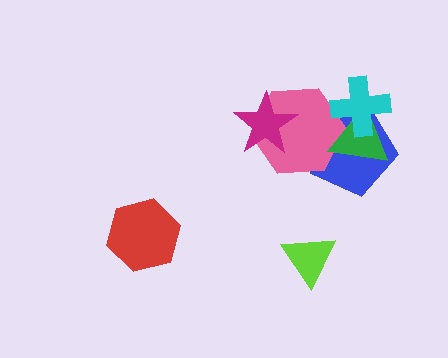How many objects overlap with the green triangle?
3 objects overlap with the green triangle.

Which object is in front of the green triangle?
The cyan cross is in front of the green triangle.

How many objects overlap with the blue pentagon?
3 objects overlap with the blue pentagon.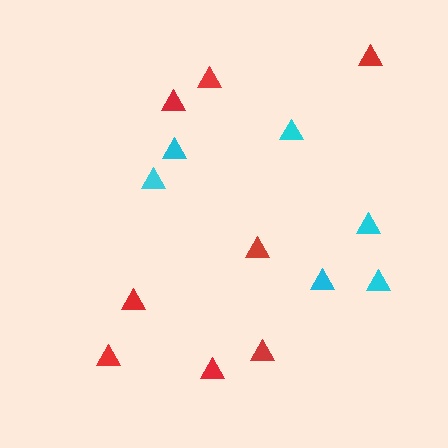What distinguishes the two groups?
There are 2 groups: one group of cyan triangles (6) and one group of red triangles (8).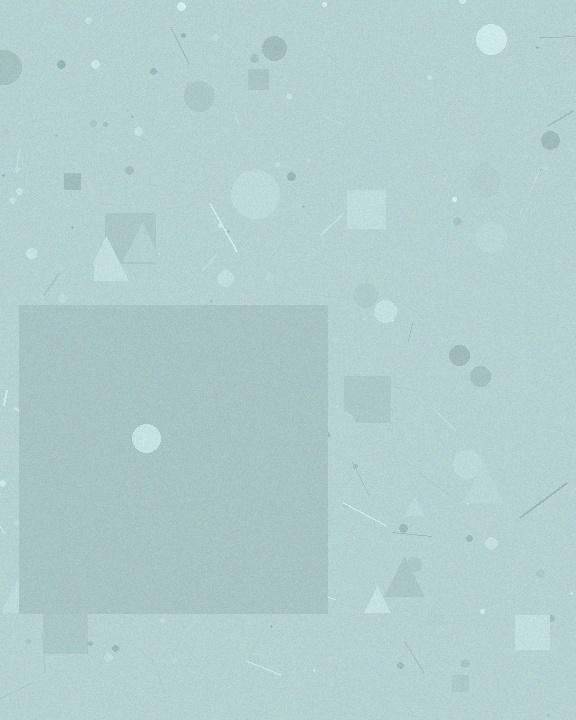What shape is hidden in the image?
A square is hidden in the image.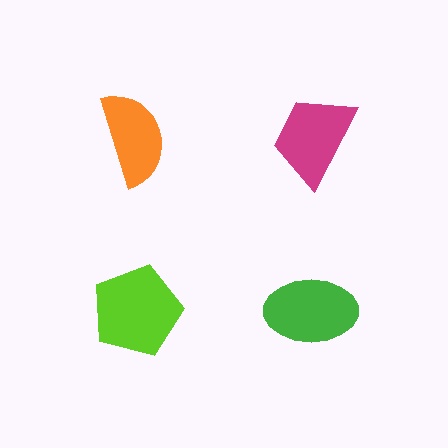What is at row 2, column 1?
A lime pentagon.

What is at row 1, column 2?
A magenta trapezoid.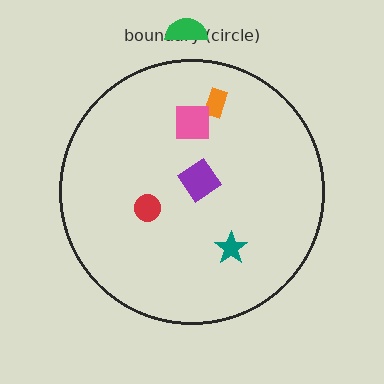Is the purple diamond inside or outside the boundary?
Inside.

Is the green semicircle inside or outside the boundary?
Outside.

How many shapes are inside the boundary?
5 inside, 1 outside.